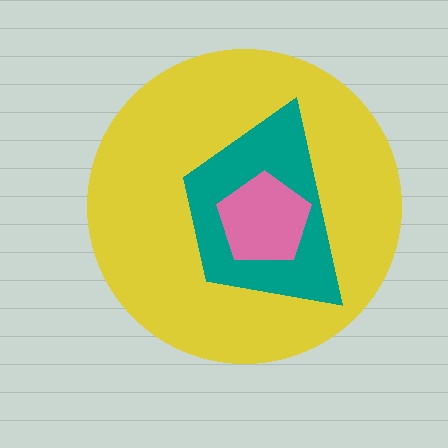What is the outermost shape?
The yellow circle.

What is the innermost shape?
The pink pentagon.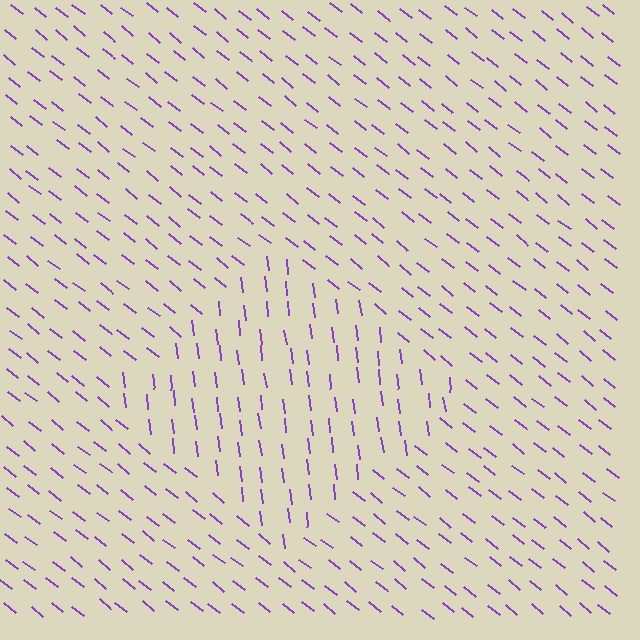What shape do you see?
I see a diamond.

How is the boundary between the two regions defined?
The boundary is defined purely by a change in line orientation (approximately 45 degrees difference). All lines are the same color and thickness.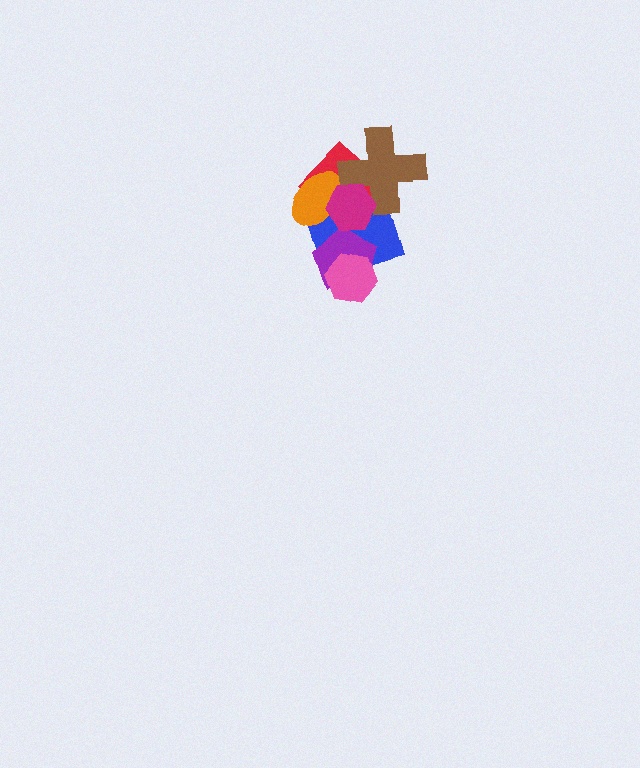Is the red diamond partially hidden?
Yes, it is partially covered by another shape.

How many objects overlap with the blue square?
6 objects overlap with the blue square.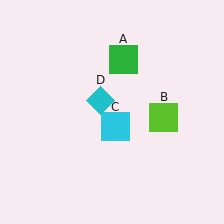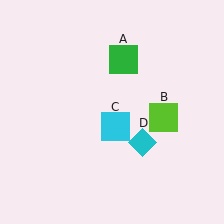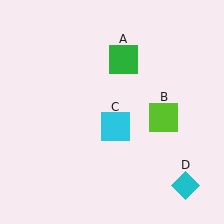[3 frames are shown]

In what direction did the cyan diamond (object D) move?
The cyan diamond (object D) moved down and to the right.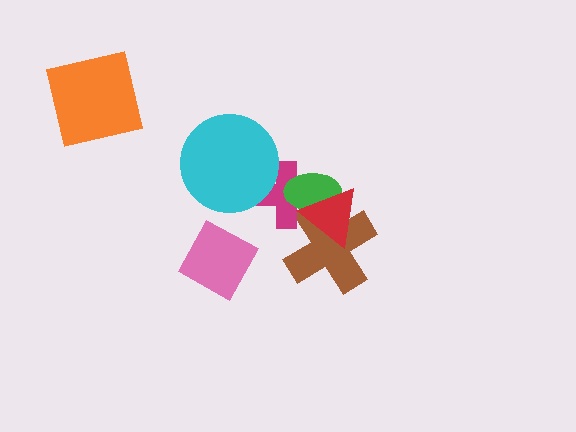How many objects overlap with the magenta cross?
4 objects overlap with the magenta cross.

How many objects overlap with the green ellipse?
3 objects overlap with the green ellipse.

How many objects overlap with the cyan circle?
1 object overlaps with the cyan circle.